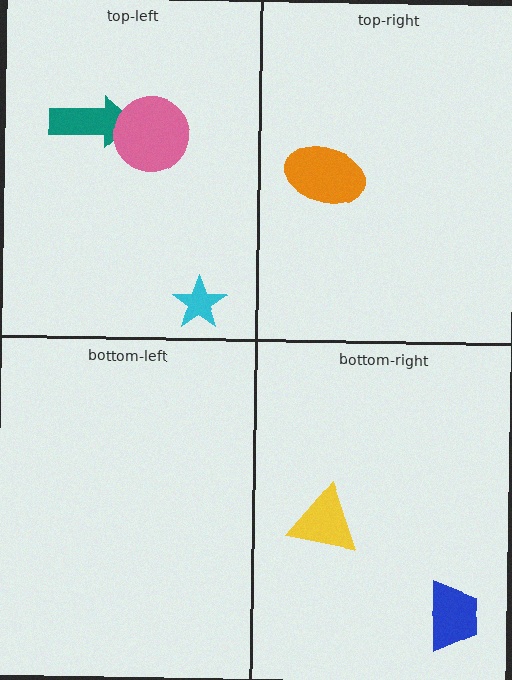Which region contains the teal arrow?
The top-left region.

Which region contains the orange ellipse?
The top-right region.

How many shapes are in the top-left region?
3.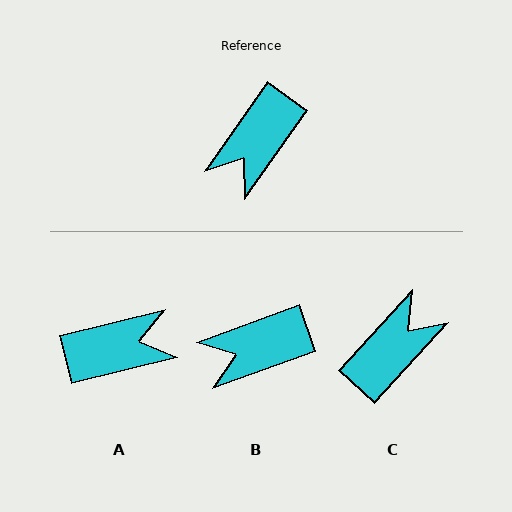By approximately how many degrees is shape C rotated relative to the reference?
Approximately 173 degrees counter-clockwise.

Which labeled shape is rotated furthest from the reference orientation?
C, about 173 degrees away.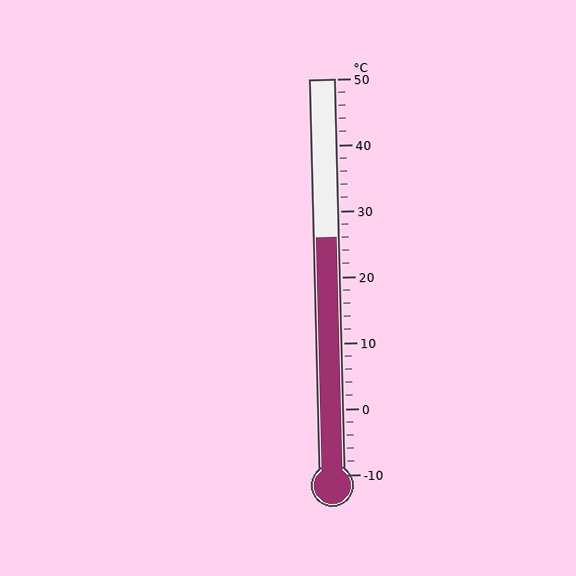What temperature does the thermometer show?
The thermometer shows approximately 26°C.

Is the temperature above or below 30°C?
The temperature is below 30°C.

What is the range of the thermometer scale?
The thermometer scale ranges from -10°C to 50°C.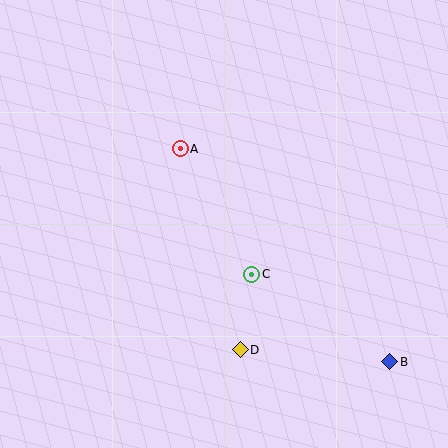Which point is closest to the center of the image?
Point C at (252, 274) is closest to the center.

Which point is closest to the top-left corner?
Point A is closest to the top-left corner.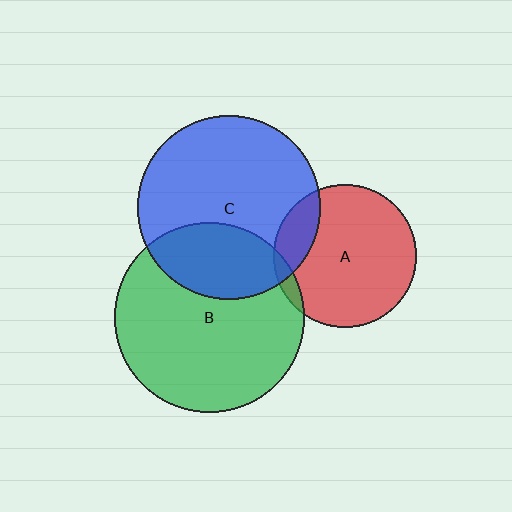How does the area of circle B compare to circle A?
Approximately 1.7 times.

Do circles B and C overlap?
Yes.